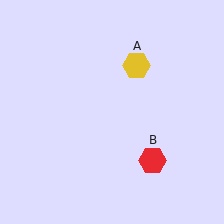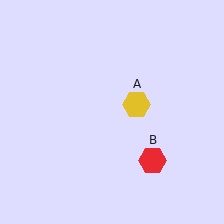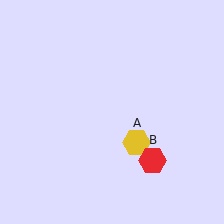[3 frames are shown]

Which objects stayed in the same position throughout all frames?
Red hexagon (object B) remained stationary.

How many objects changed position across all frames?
1 object changed position: yellow hexagon (object A).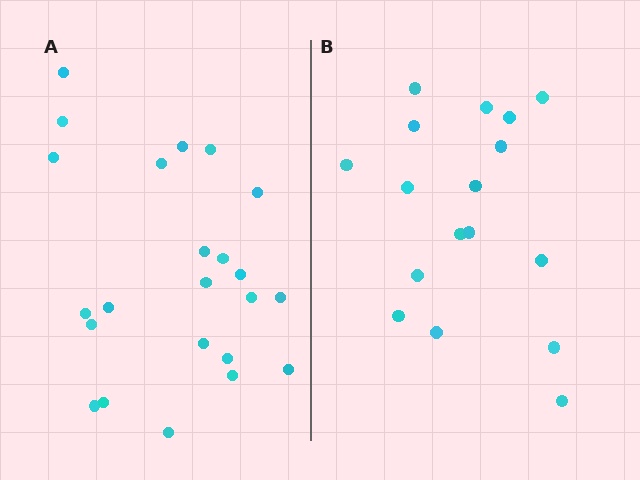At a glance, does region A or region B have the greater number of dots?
Region A (the left region) has more dots.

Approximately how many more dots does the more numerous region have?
Region A has about 6 more dots than region B.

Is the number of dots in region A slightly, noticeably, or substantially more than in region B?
Region A has noticeably more, but not dramatically so. The ratio is roughly 1.4 to 1.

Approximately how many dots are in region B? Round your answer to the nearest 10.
About 20 dots. (The exact count is 17, which rounds to 20.)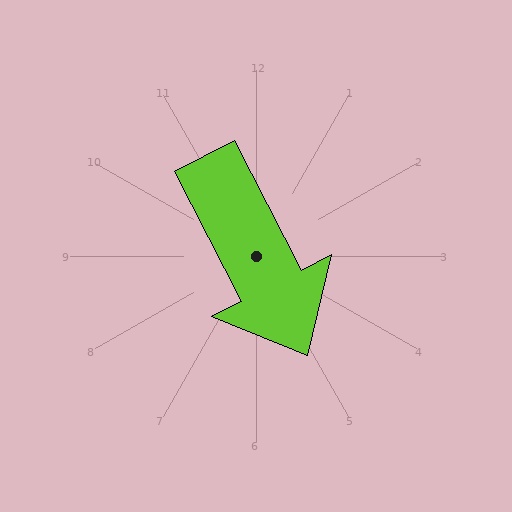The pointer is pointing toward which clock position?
Roughly 5 o'clock.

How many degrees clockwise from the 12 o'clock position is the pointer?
Approximately 152 degrees.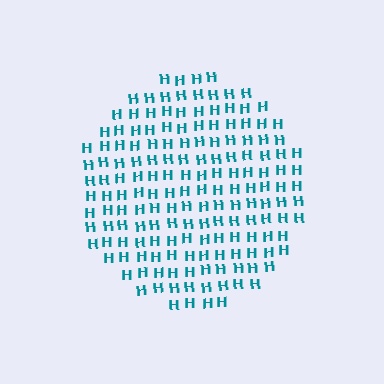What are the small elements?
The small elements are letter H's.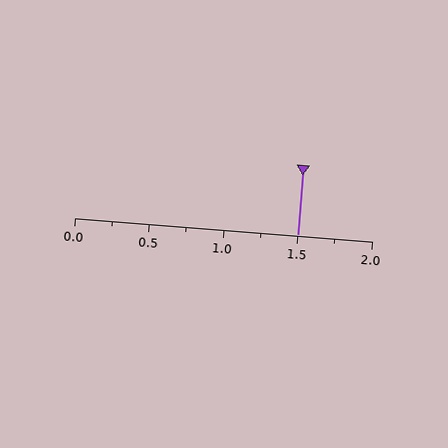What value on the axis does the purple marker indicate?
The marker indicates approximately 1.5.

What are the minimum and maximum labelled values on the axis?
The axis runs from 0.0 to 2.0.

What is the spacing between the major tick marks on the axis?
The major ticks are spaced 0.5 apart.